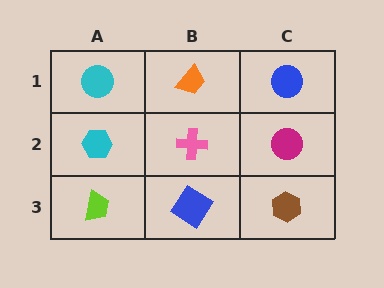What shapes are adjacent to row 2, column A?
A cyan circle (row 1, column A), a lime trapezoid (row 3, column A), a pink cross (row 2, column B).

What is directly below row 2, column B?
A blue diamond.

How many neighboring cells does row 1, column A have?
2.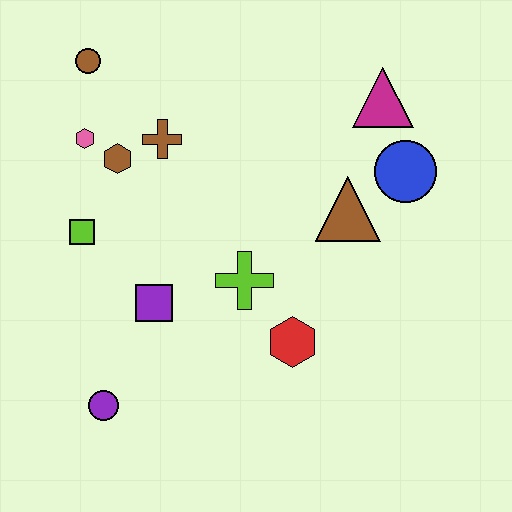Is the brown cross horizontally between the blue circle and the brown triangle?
No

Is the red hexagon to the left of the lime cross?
No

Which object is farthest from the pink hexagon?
The blue circle is farthest from the pink hexagon.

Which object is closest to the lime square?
The brown hexagon is closest to the lime square.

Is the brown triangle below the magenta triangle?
Yes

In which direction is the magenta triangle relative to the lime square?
The magenta triangle is to the right of the lime square.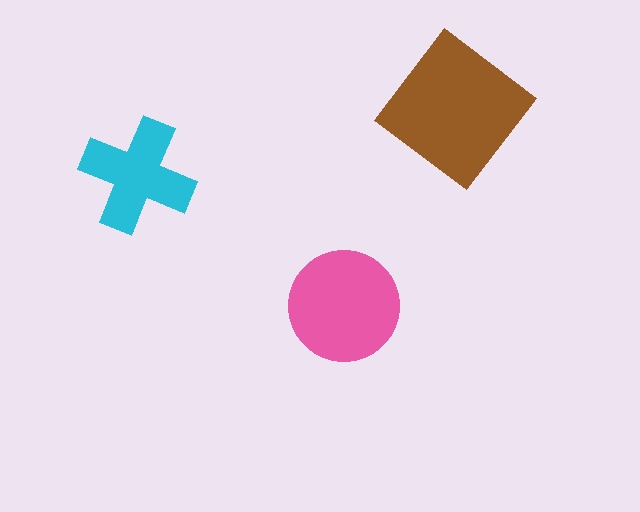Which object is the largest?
The brown diamond.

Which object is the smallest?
The cyan cross.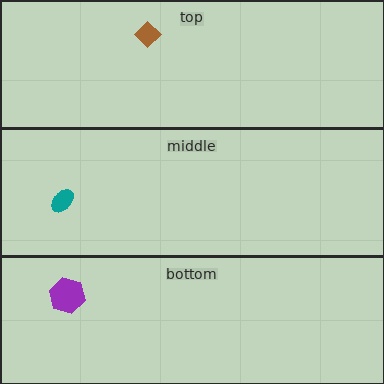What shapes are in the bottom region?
The purple hexagon.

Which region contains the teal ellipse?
The middle region.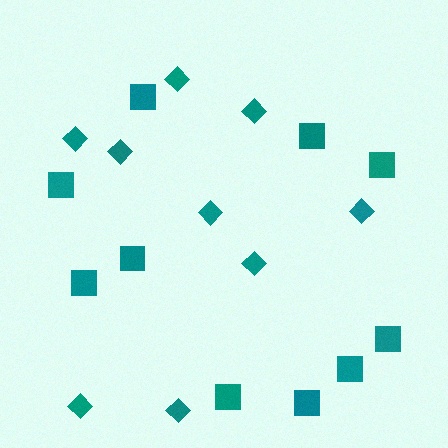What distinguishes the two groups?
There are 2 groups: one group of squares (10) and one group of diamonds (9).